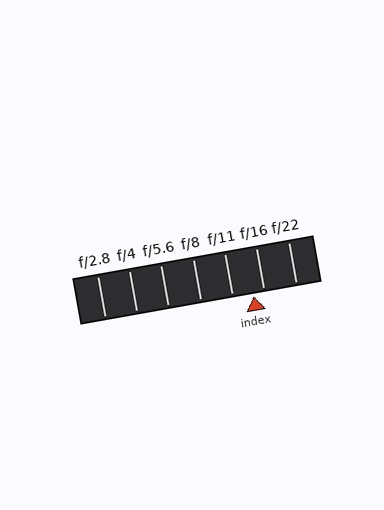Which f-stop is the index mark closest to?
The index mark is closest to f/16.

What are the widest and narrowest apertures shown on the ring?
The widest aperture shown is f/2.8 and the narrowest is f/22.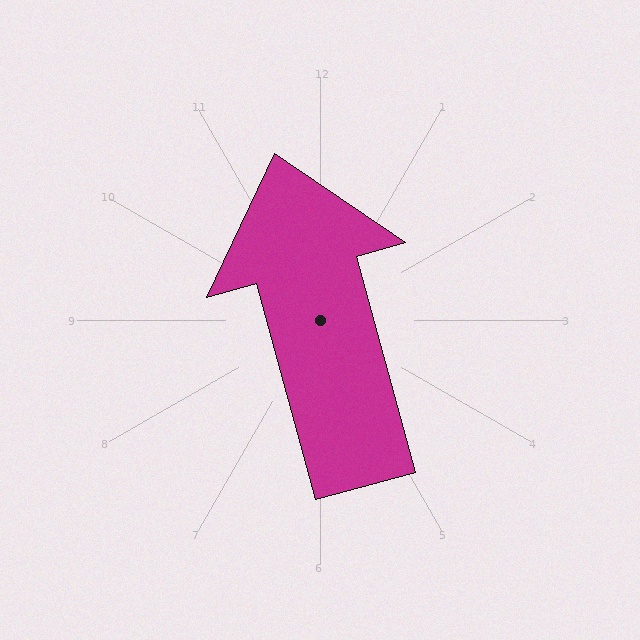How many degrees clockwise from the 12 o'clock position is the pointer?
Approximately 345 degrees.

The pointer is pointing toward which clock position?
Roughly 11 o'clock.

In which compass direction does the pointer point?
North.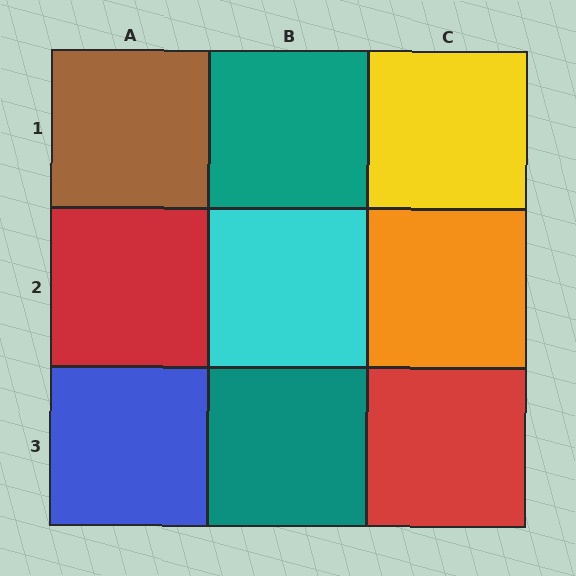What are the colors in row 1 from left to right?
Brown, teal, yellow.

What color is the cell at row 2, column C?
Orange.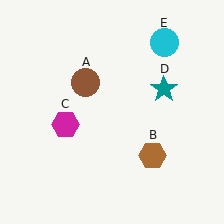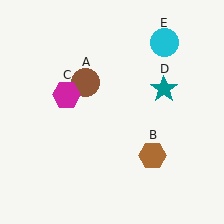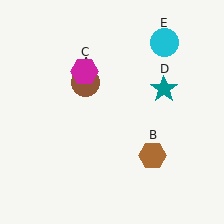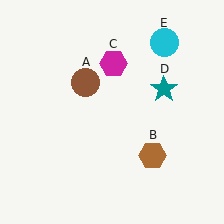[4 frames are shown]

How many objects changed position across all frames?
1 object changed position: magenta hexagon (object C).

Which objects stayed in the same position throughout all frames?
Brown circle (object A) and brown hexagon (object B) and teal star (object D) and cyan circle (object E) remained stationary.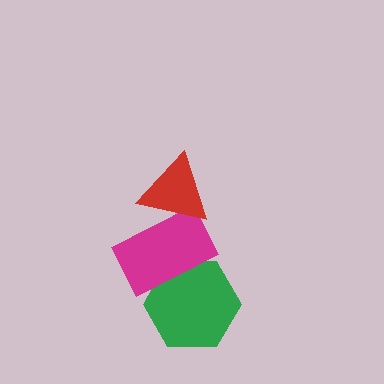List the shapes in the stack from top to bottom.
From top to bottom: the red triangle, the magenta rectangle, the green hexagon.